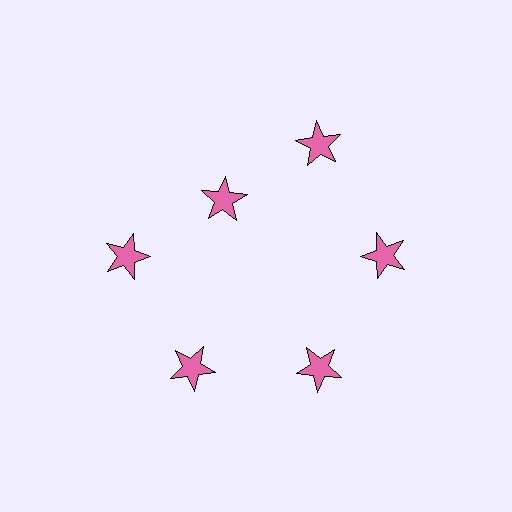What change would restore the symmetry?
The symmetry would be restored by moving it outward, back onto the ring so that all 6 stars sit at equal angles and equal distance from the center.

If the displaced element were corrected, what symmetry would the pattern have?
It would have 6-fold rotational symmetry — the pattern would map onto itself every 60 degrees.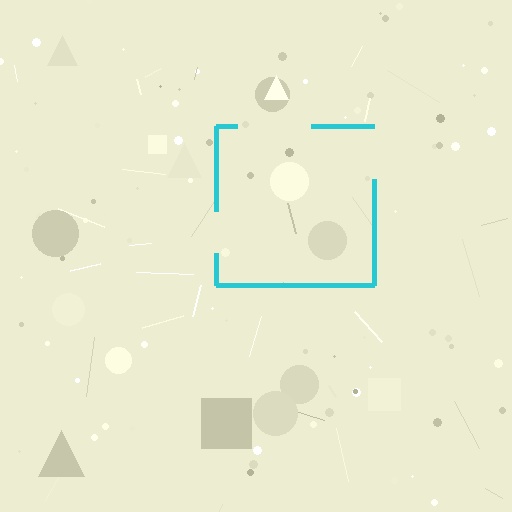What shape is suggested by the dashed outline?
The dashed outline suggests a square.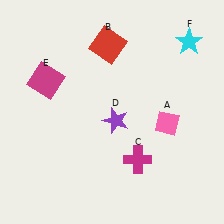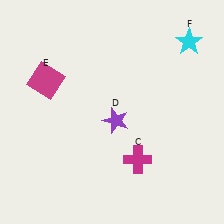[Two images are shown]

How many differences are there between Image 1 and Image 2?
There are 2 differences between the two images.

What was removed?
The pink diamond (A), the red square (B) were removed in Image 2.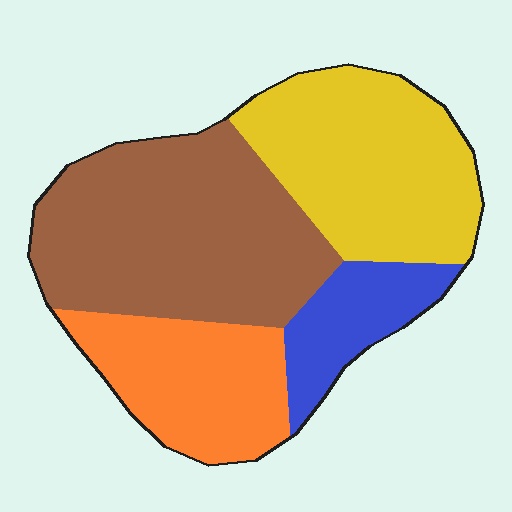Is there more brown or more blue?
Brown.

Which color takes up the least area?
Blue, at roughly 10%.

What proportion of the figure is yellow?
Yellow takes up between a quarter and a half of the figure.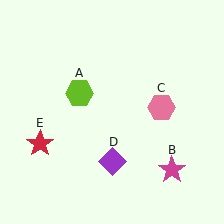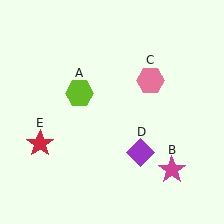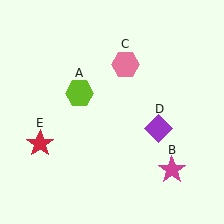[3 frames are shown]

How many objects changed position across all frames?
2 objects changed position: pink hexagon (object C), purple diamond (object D).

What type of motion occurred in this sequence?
The pink hexagon (object C), purple diamond (object D) rotated counterclockwise around the center of the scene.